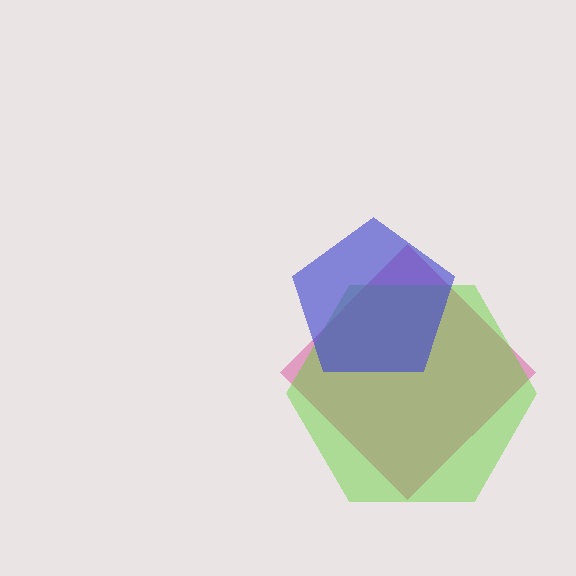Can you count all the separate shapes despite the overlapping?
Yes, there are 3 separate shapes.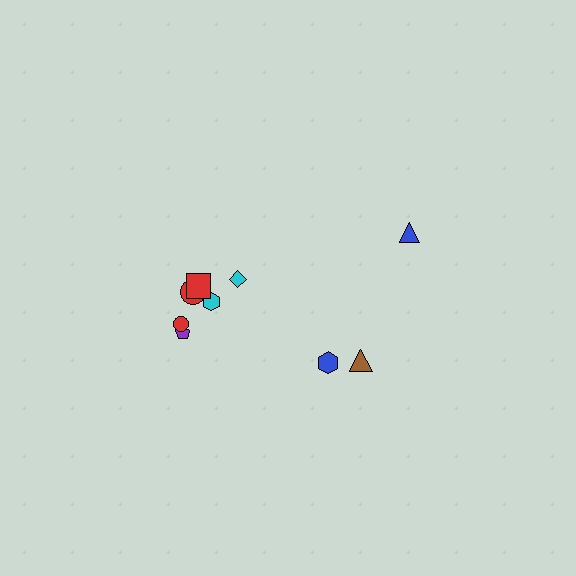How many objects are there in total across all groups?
There are 9 objects.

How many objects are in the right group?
There are 3 objects.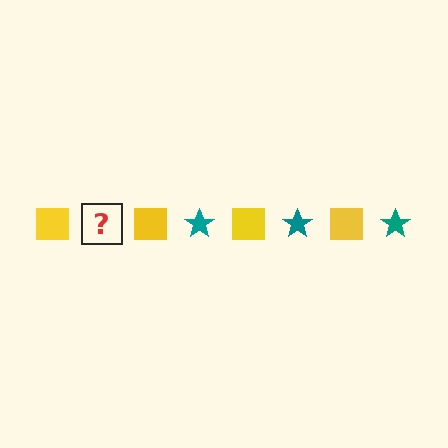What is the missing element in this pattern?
The missing element is a teal star.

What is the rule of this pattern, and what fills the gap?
The rule is that the pattern alternates between yellow square and teal star. The gap should be filled with a teal star.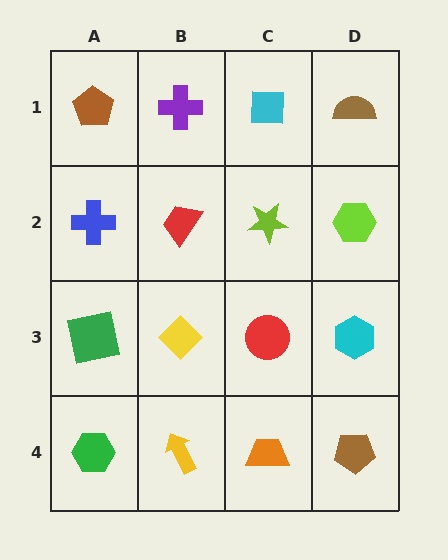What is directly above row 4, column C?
A red circle.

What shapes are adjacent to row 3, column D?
A lime hexagon (row 2, column D), a brown pentagon (row 4, column D), a red circle (row 3, column C).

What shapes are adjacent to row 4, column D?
A cyan hexagon (row 3, column D), an orange trapezoid (row 4, column C).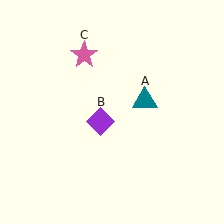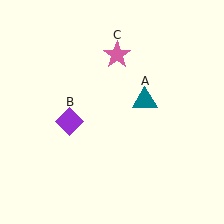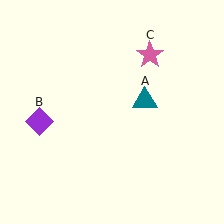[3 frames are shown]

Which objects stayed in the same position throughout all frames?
Teal triangle (object A) remained stationary.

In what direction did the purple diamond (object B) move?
The purple diamond (object B) moved left.